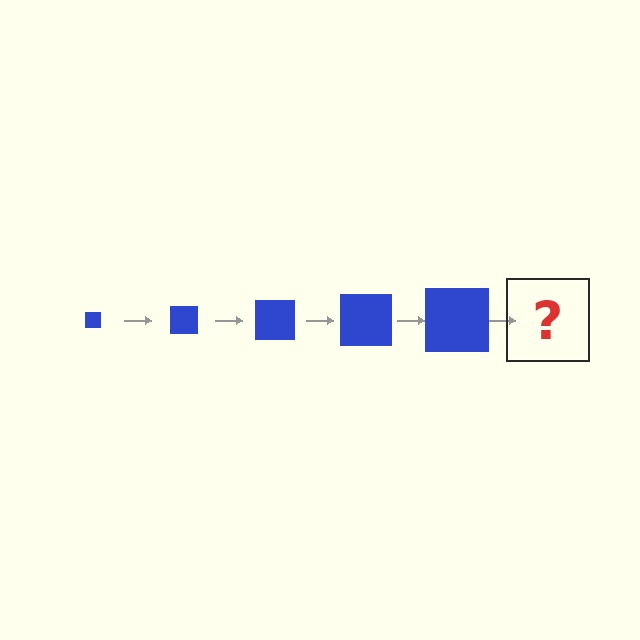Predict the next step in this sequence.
The next step is a blue square, larger than the previous one.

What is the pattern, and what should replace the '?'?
The pattern is that the square gets progressively larger each step. The '?' should be a blue square, larger than the previous one.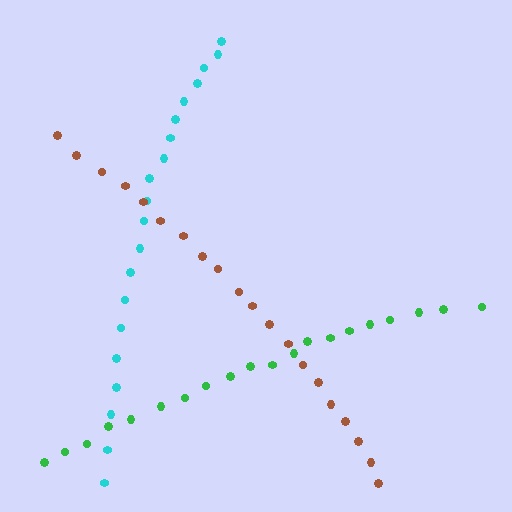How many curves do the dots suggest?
There are 3 distinct paths.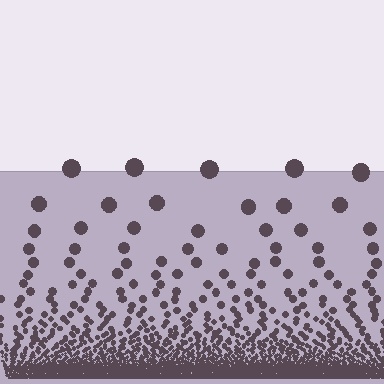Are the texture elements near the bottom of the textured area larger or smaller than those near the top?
Smaller. The gradient is inverted — elements near the bottom are smaller and denser.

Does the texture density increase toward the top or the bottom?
Density increases toward the bottom.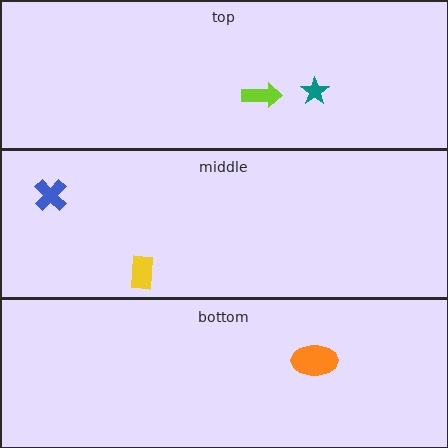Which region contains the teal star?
The top region.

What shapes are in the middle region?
The blue cross, the yellow rectangle.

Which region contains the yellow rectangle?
The middle region.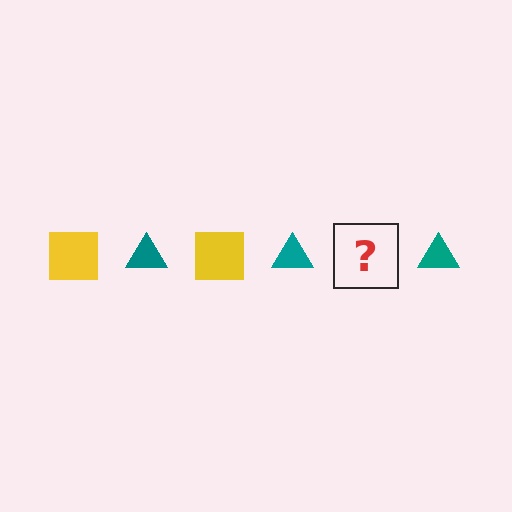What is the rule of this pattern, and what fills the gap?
The rule is that the pattern alternates between yellow square and teal triangle. The gap should be filled with a yellow square.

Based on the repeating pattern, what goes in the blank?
The blank should be a yellow square.